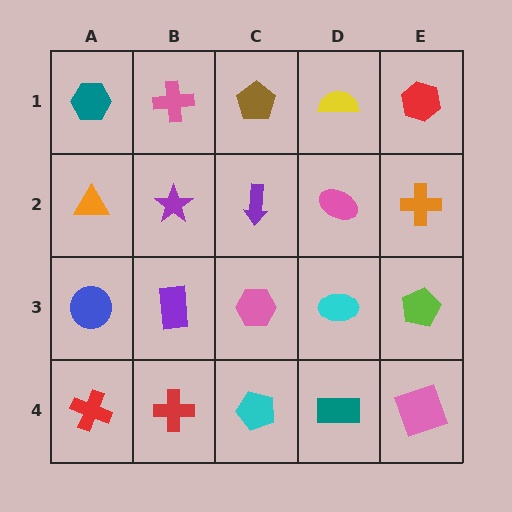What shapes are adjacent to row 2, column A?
A teal hexagon (row 1, column A), a blue circle (row 3, column A), a purple star (row 2, column B).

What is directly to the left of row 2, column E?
A pink ellipse.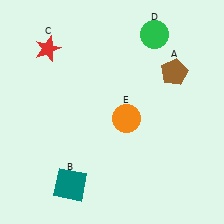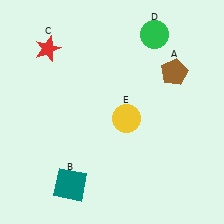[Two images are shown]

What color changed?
The circle (E) changed from orange in Image 1 to yellow in Image 2.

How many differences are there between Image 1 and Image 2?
There is 1 difference between the two images.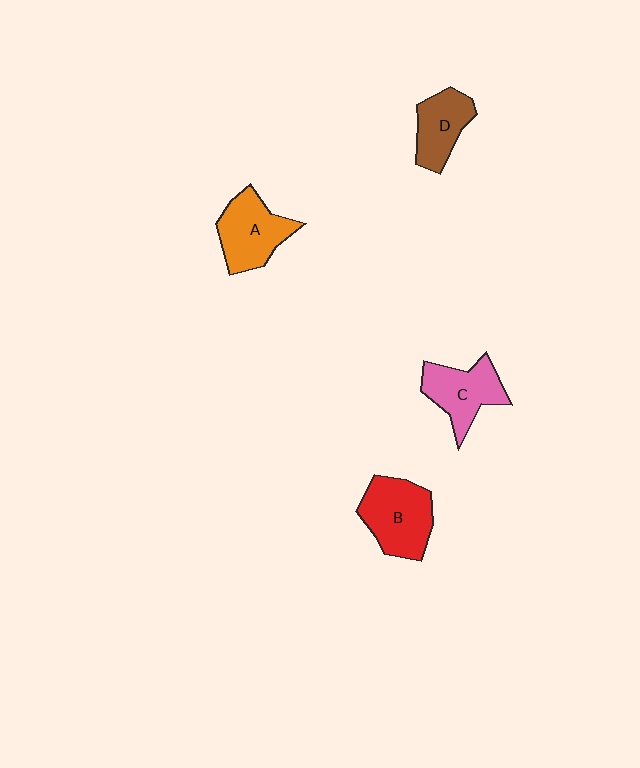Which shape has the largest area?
Shape B (red).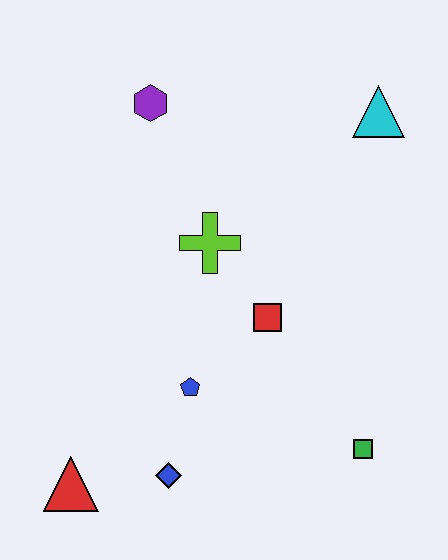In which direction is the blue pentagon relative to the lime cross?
The blue pentagon is below the lime cross.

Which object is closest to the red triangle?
The blue diamond is closest to the red triangle.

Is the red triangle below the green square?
Yes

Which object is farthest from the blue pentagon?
The cyan triangle is farthest from the blue pentagon.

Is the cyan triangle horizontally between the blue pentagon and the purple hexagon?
No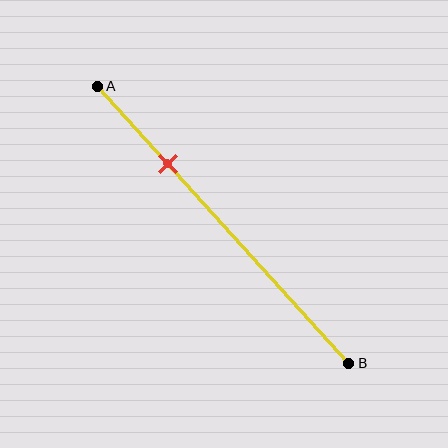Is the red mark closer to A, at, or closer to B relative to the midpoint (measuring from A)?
The red mark is closer to point A than the midpoint of segment AB.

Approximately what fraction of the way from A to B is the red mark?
The red mark is approximately 30% of the way from A to B.